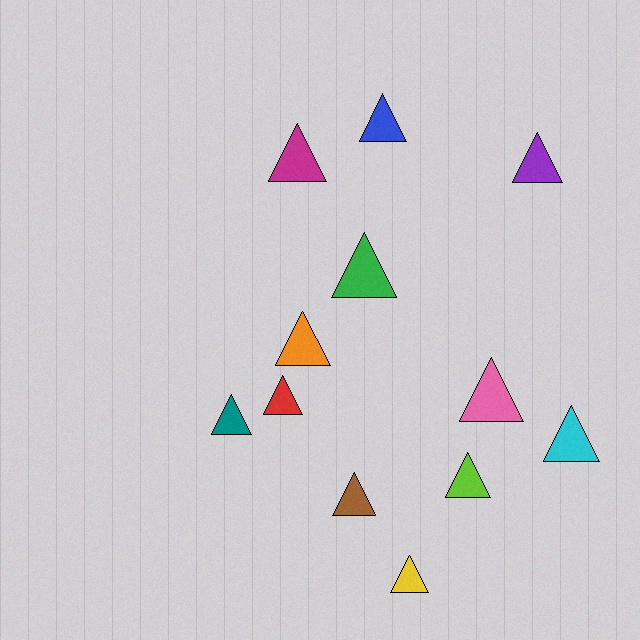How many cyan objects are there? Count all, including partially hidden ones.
There is 1 cyan object.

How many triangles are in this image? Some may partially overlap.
There are 12 triangles.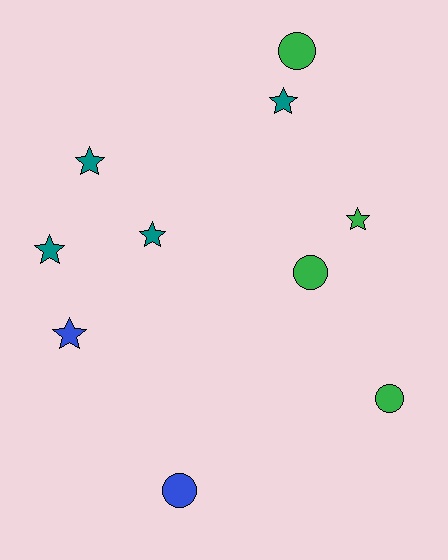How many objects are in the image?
There are 10 objects.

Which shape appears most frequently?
Star, with 6 objects.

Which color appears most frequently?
Green, with 4 objects.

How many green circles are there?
There are 3 green circles.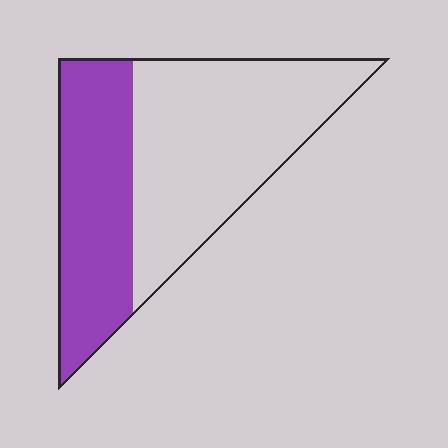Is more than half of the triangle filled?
No.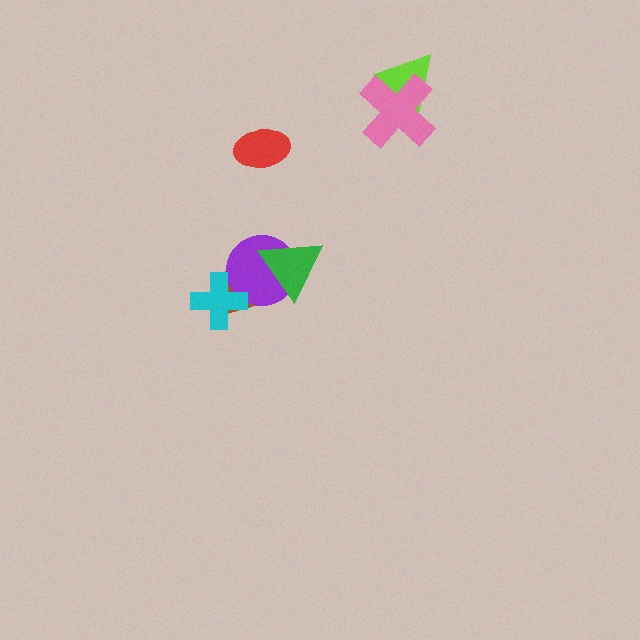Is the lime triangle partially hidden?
Yes, it is partially covered by another shape.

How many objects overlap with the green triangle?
1 object overlaps with the green triangle.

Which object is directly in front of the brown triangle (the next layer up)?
The purple circle is directly in front of the brown triangle.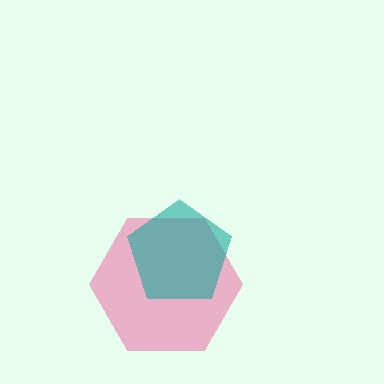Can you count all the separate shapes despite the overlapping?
Yes, there are 2 separate shapes.